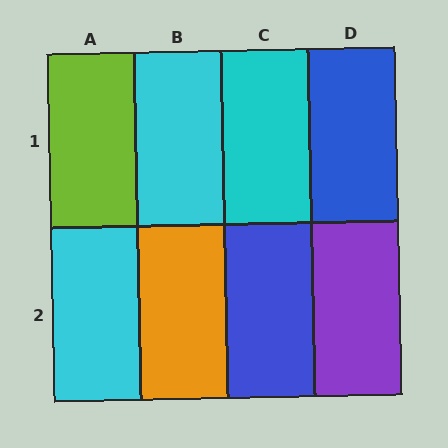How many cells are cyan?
3 cells are cyan.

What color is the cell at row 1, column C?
Cyan.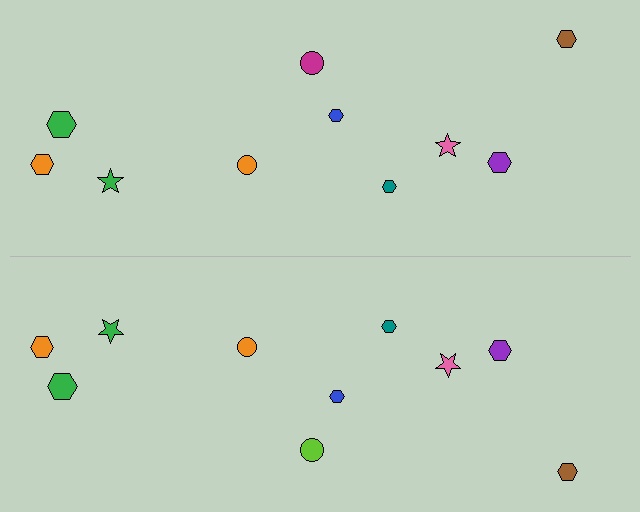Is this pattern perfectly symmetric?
No, the pattern is not perfectly symmetric. The lime circle on the bottom side breaks the symmetry — its mirror counterpart is magenta.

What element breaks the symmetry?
The lime circle on the bottom side breaks the symmetry — its mirror counterpart is magenta.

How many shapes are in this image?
There are 20 shapes in this image.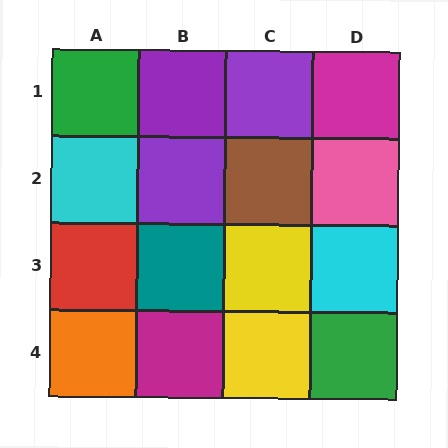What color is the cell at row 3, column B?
Teal.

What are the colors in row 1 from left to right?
Green, purple, purple, magenta.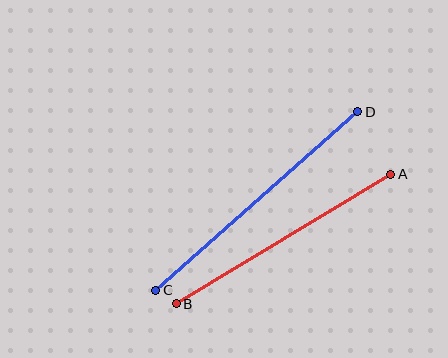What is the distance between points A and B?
The distance is approximately 250 pixels.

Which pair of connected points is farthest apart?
Points C and D are farthest apart.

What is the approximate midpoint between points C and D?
The midpoint is at approximately (257, 201) pixels.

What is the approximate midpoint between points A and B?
The midpoint is at approximately (283, 239) pixels.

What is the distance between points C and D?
The distance is approximately 270 pixels.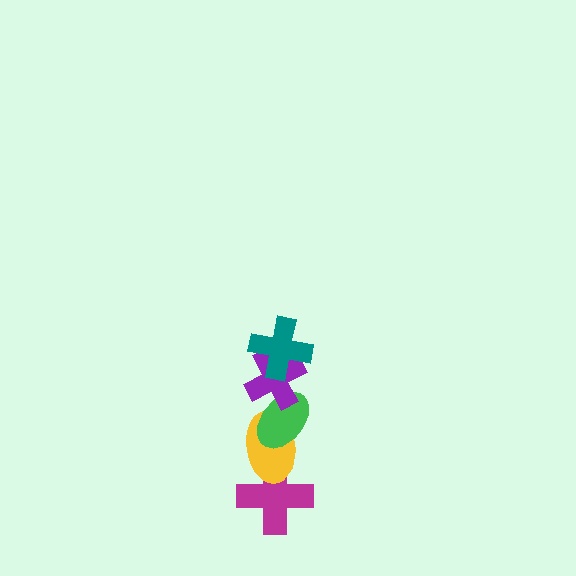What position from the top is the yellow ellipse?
The yellow ellipse is 4th from the top.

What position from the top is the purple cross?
The purple cross is 2nd from the top.